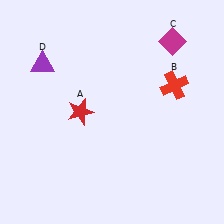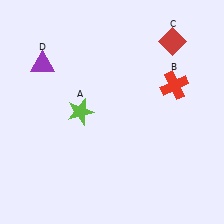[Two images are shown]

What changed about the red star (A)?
In Image 1, A is red. In Image 2, it changed to lime.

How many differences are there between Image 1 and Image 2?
There are 2 differences between the two images.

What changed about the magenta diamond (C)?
In Image 1, C is magenta. In Image 2, it changed to red.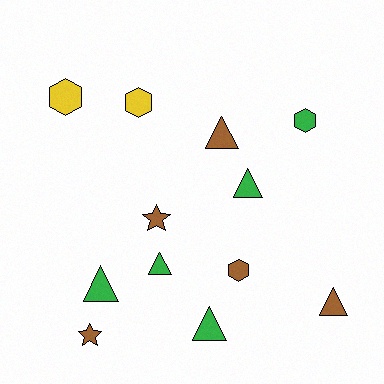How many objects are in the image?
There are 12 objects.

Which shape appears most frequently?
Triangle, with 6 objects.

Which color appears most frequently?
Brown, with 5 objects.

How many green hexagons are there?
There is 1 green hexagon.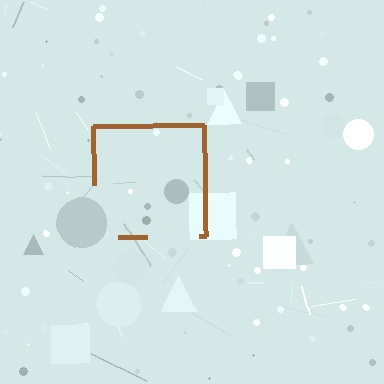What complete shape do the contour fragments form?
The contour fragments form a square.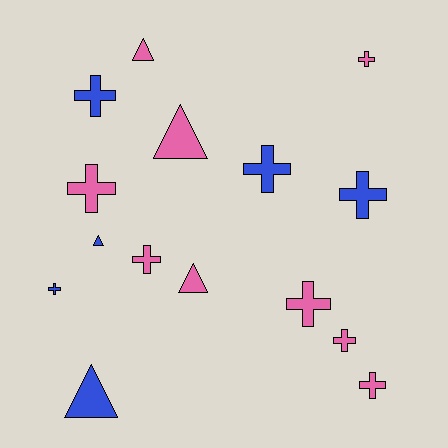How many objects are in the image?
There are 15 objects.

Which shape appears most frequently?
Cross, with 10 objects.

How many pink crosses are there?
There are 6 pink crosses.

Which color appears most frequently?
Pink, with 9 objects.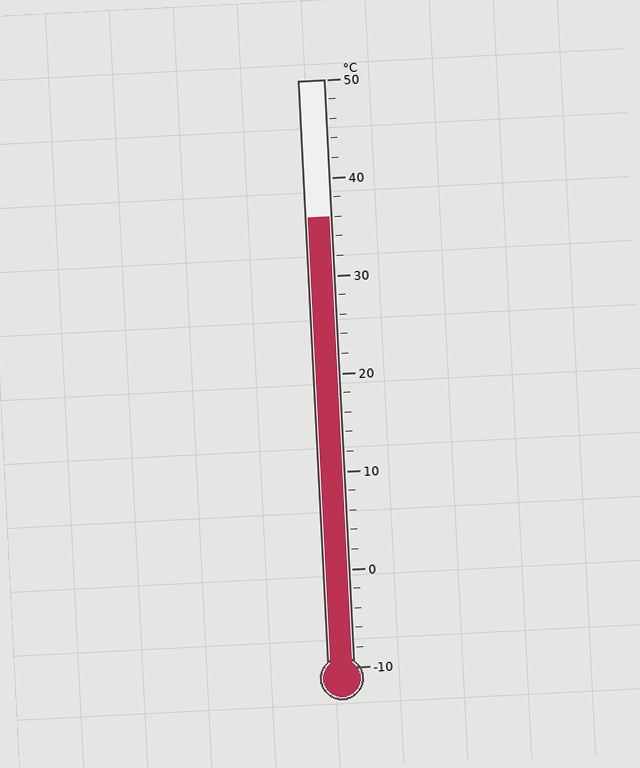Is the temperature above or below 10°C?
The temperature is above 10°C.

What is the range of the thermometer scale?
The thermometer scale ranges from -10°C to 50°C.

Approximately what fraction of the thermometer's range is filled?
The thermometer is filled to approximately 75% of its range.